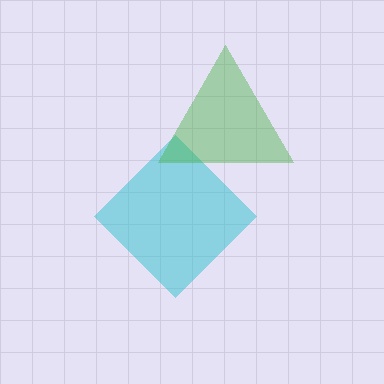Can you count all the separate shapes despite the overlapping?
Yes, there are 2 separate shapes.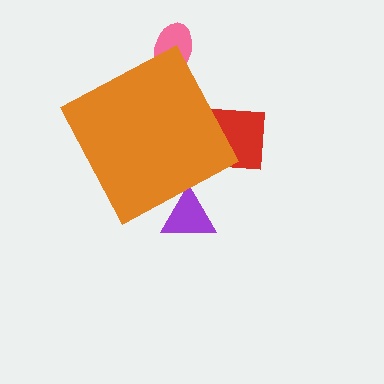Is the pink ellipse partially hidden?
Yes, the pink ellipse is partially hidden behind the orange diamond.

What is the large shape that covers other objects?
An orange diamond.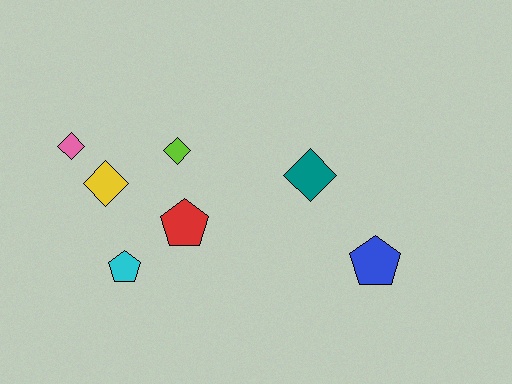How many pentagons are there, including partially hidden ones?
There are 3 pentagons.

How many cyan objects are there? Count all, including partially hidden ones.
There is 1 cyan object.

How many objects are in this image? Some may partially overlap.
There are 7 objects.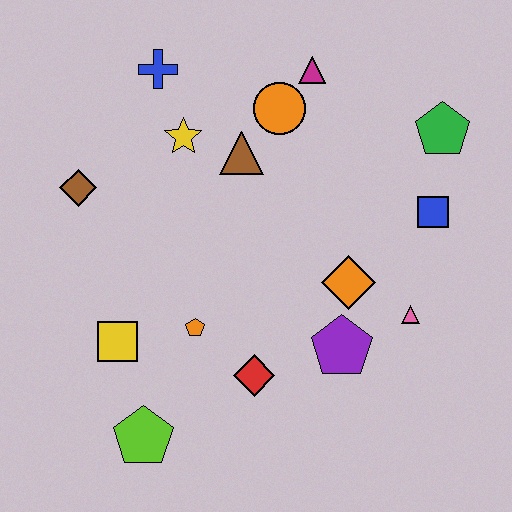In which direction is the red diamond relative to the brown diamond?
The red diamond is below the brown diamond.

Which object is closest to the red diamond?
The orange pentagon is closest to the red diamond.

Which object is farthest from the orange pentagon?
The green pentagon is farthest from the orange pentagon.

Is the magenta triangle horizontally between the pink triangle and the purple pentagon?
No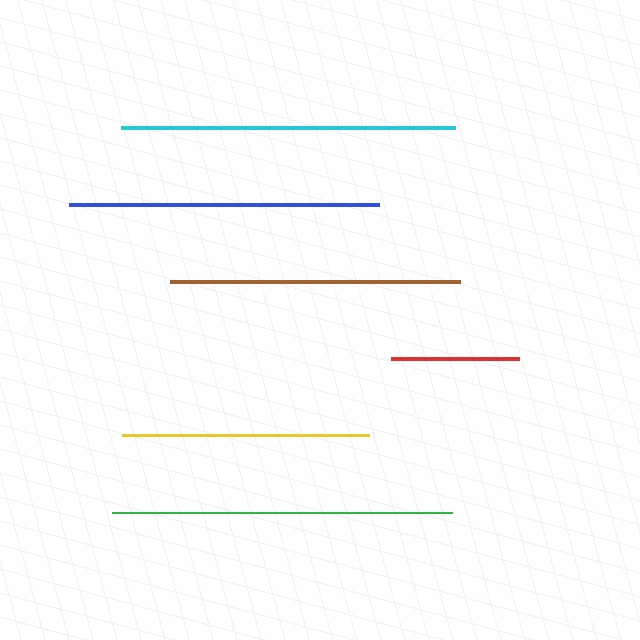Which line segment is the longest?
The green line is the longest at approximately 340 pixels.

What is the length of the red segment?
The red segment is approximately 128 pixels long.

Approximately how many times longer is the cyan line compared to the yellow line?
The cyan line is approximately 1.4 times the length of the yellow line.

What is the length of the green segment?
The green segment is approximately 340 pixels long.